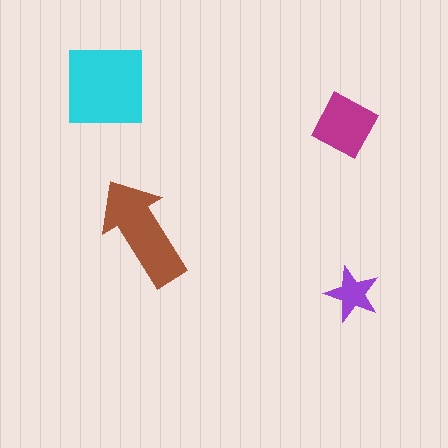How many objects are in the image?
There are 4 objects in the image.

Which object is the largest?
The cyan square.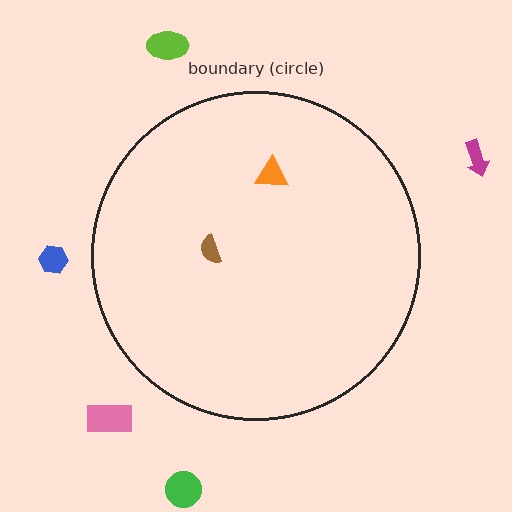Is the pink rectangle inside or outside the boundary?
Outside.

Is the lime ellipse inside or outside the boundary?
Outside.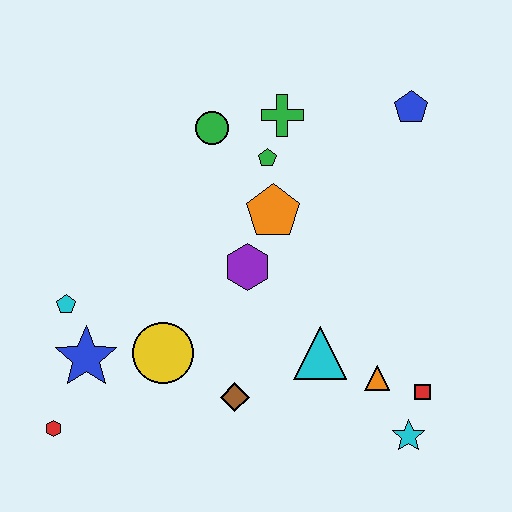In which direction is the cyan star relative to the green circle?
The cyan star is below the green circle.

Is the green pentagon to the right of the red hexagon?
Yes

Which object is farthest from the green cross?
The red hexagon is farthest from the green cross.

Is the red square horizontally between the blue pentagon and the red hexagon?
No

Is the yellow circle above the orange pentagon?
No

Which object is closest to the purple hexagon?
The orange pentagon is closest to the purple hexagon.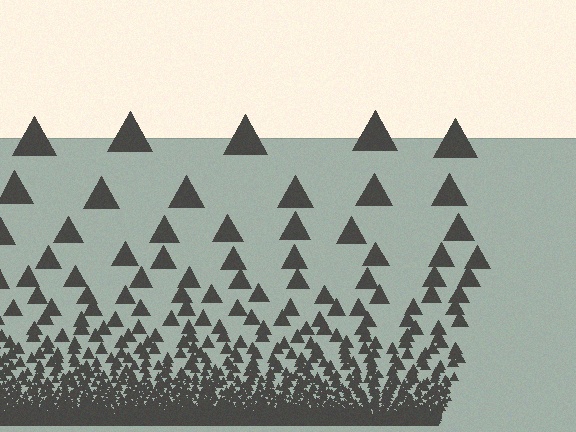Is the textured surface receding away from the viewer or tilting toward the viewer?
The surface appears to tilt toward the viewer. Texture elements get larger and sparser toward the top.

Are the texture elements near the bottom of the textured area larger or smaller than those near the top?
Smaller. The gradient is inverted — elements near the bottom are smaller and denser.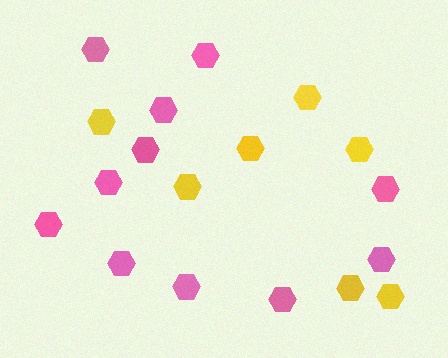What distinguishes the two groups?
There are 2 groups: one group of yellow hexagons (7) and one group of pink hexagons (11).